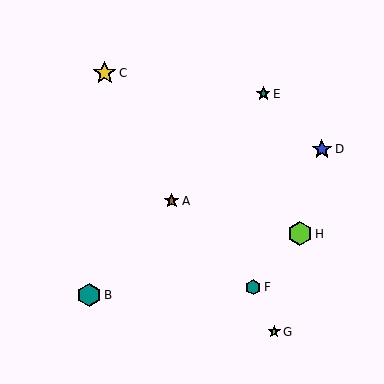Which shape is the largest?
The lime hexagon (labeled H) is the largest.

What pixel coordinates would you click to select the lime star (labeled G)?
Click at (274, 332) to select the lime star G.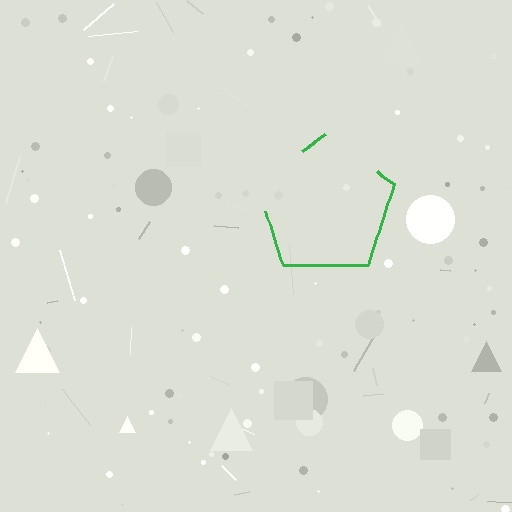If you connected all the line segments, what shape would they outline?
They would outline a pentagon.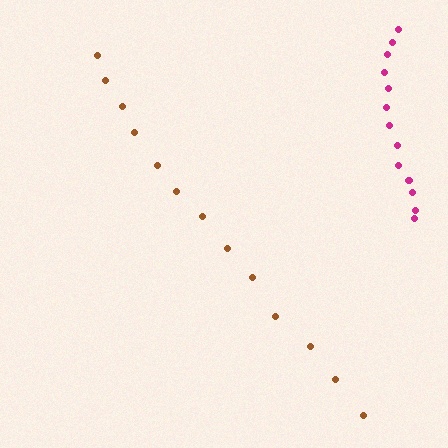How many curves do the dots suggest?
There are 2 distinct paths.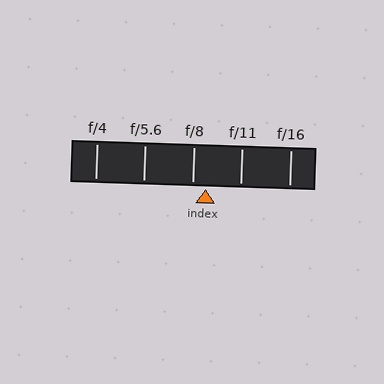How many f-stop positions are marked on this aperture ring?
There are 5 f-stop positions marked.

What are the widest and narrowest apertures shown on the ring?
The widest aperture shown is f/4 and the narrowest is f/16.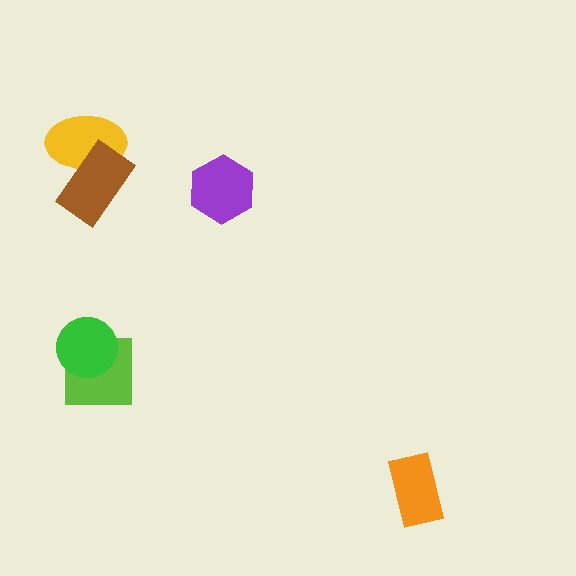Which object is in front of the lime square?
The green circle is in front of the lime square.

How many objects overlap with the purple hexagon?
0 objects overlap with the purple hexagon.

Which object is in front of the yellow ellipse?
The brown rectangle is in front of the yellow ellipse.